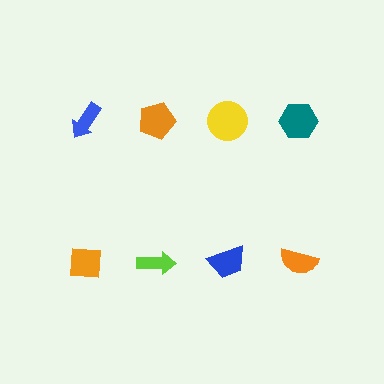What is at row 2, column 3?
A blue trapezoid.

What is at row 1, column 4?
A teal hexagon.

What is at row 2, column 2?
A lime arrow.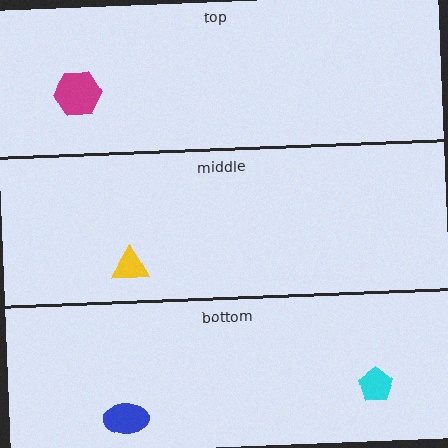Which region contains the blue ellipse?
The bottom region.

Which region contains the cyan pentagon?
The bottom region.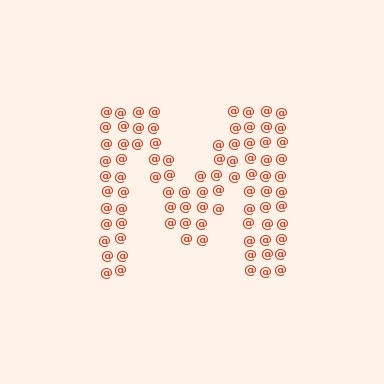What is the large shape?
The large shape is the letter M.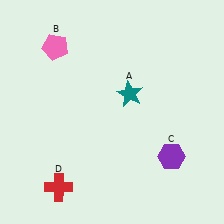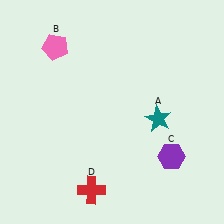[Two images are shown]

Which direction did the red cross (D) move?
The red cross (D) moved right.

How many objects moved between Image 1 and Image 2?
2 objects moved between the two images.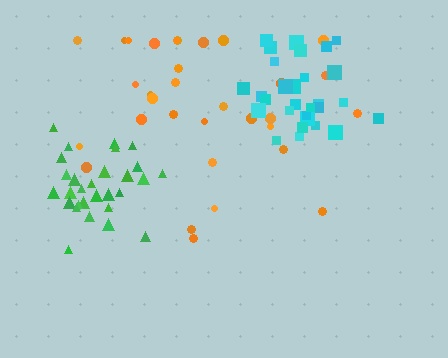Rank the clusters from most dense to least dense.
cyan, green, orange.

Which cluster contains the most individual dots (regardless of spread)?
Orange (33).